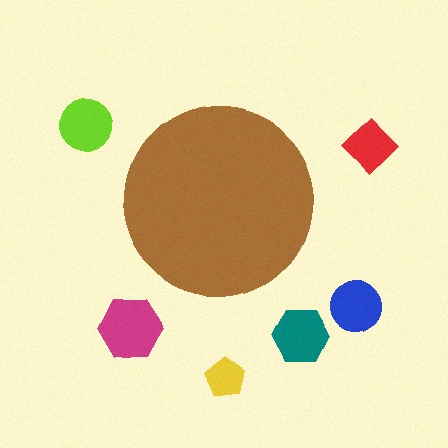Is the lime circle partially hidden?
No, the lime circle is fully visible.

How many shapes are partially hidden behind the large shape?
0 shapes are partially hidden.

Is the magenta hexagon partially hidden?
No, the magenta hexagon is fully visible.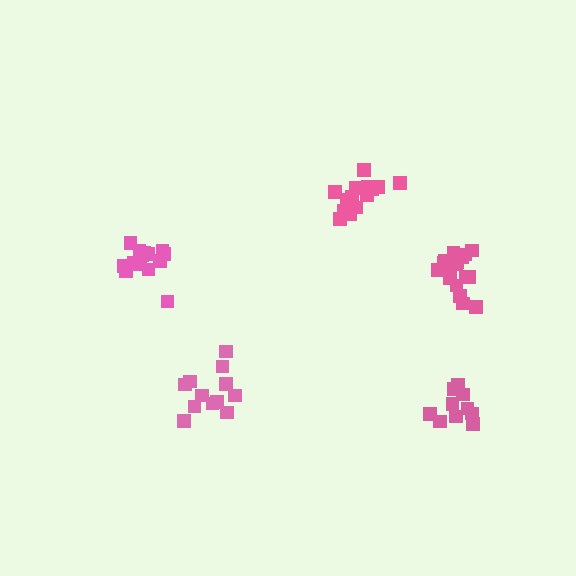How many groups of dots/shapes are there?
There are 5 groups.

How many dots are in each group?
Group 1: 11 dots, Group 2: 14 dots, Group 3: 15 dots, Group 4: 12 dots, Group 5: 17 dots (69 total).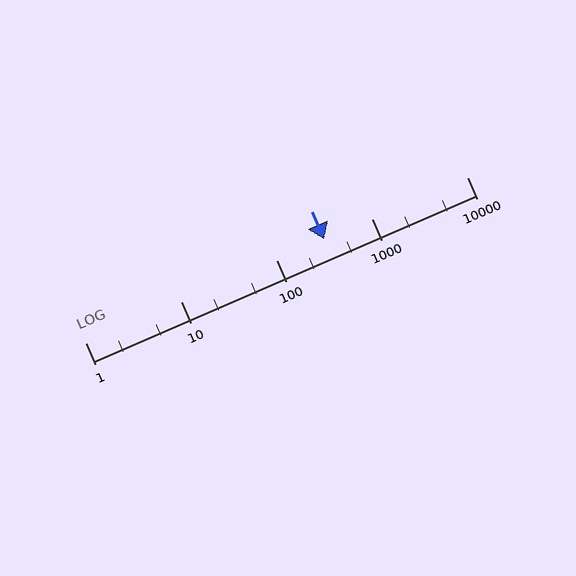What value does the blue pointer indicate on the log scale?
The pointer indicates approximately 320.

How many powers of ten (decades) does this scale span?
The scale spans 4 decades, from 1 to 10000.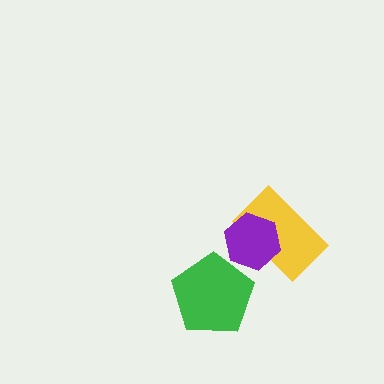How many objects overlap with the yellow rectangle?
1 object overlaps with the yellow rectangle.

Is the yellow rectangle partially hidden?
Yes, it is partially covered by another shape.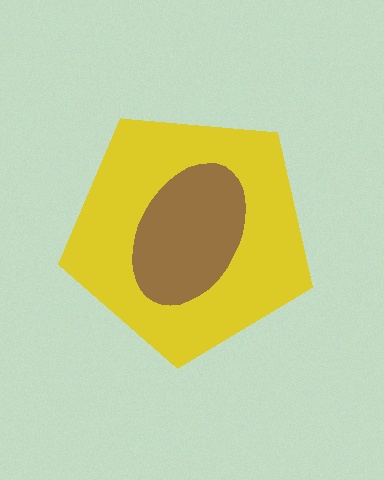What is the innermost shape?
The brown ellipse.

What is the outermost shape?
The yellow pentagon.